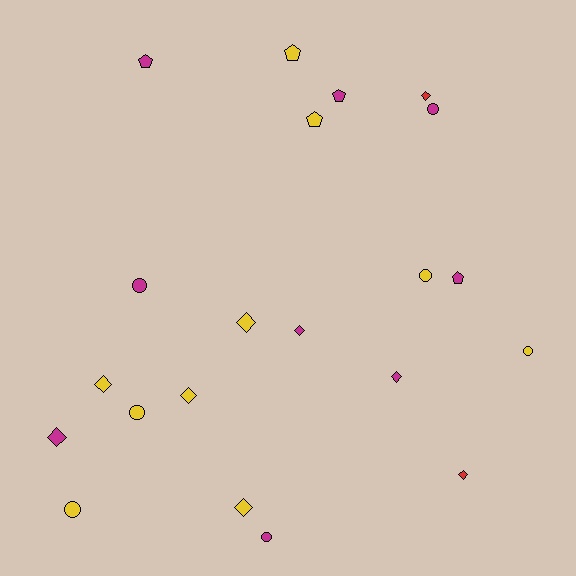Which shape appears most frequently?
Diamond, with 9 objects.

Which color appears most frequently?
Yellow, with 10 objects.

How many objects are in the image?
There are 21 objects.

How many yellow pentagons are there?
There are 2 yellow pentagons.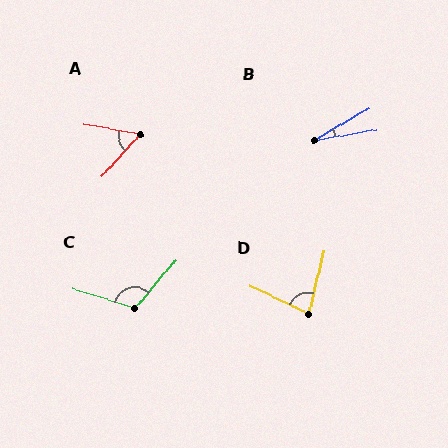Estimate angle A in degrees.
Approximately 58 degrees.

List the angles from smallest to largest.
B (21°), A (58°), D (79°), C (114°).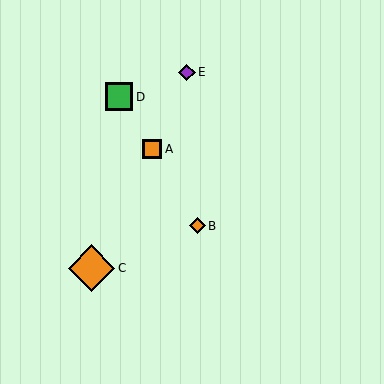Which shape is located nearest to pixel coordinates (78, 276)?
The orange diamond (labeled C) at (92, 268) is nearest to that location.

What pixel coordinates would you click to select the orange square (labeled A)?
Click at (152, 149) to select the orange square A.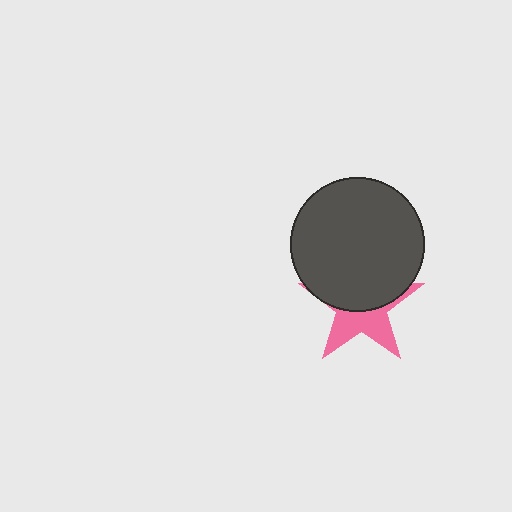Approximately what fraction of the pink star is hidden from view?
Roughly 56% of the pink star is hidden behind the dark gray circle.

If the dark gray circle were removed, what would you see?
You would see the complete pink star.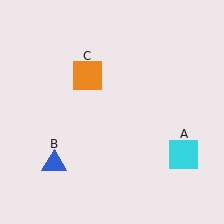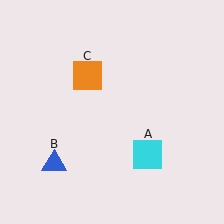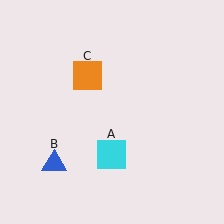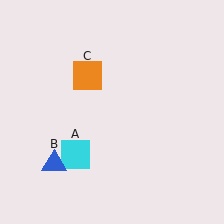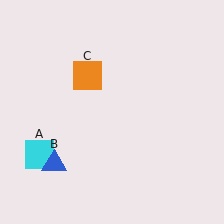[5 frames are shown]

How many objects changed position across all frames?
1 object changed position: cyan square (object A).